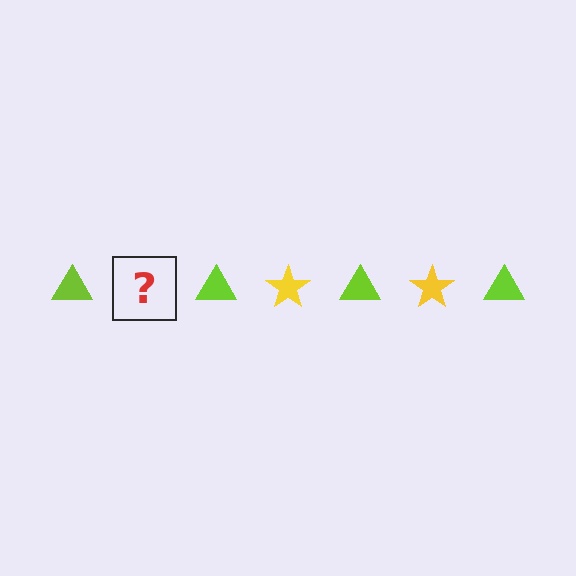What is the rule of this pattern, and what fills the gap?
The rule is that the pattern alternates between lime triangle and yellow star. The gap should be filled with a yellow star.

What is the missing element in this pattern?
The missing element is a yellow star.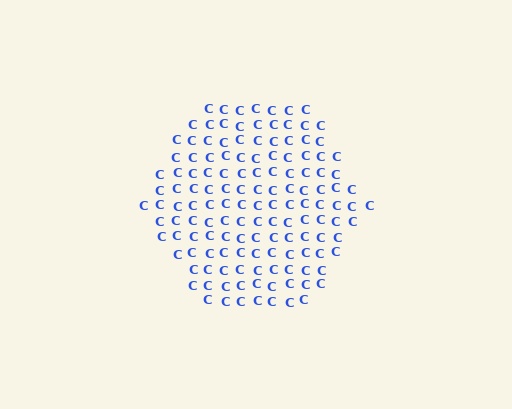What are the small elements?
The small elements are letter C's.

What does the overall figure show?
The overall figure shows a hexagon.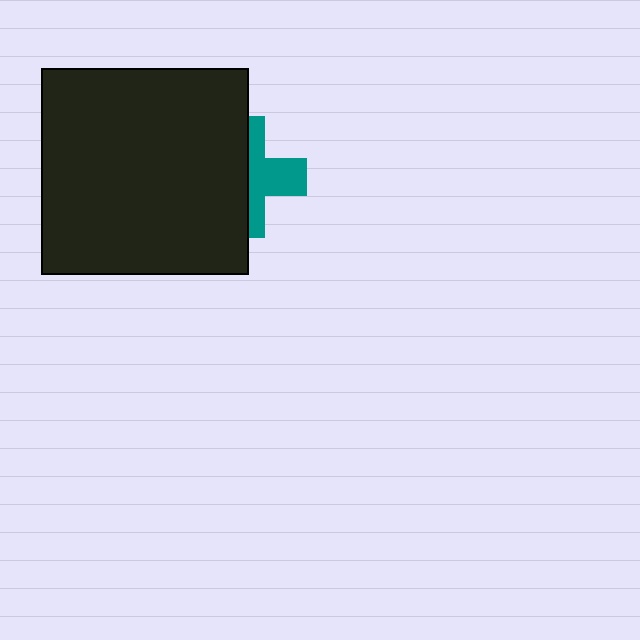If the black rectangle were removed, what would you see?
You would see the complete teal cross.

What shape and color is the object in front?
The object in front is a black rectangle.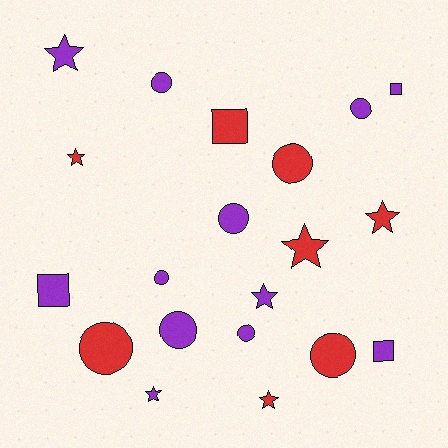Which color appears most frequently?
Purple, with 12 objects.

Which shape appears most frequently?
Circle, with 9 objects.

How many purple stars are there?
There are 3 purple stars.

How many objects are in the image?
There are 20 objects.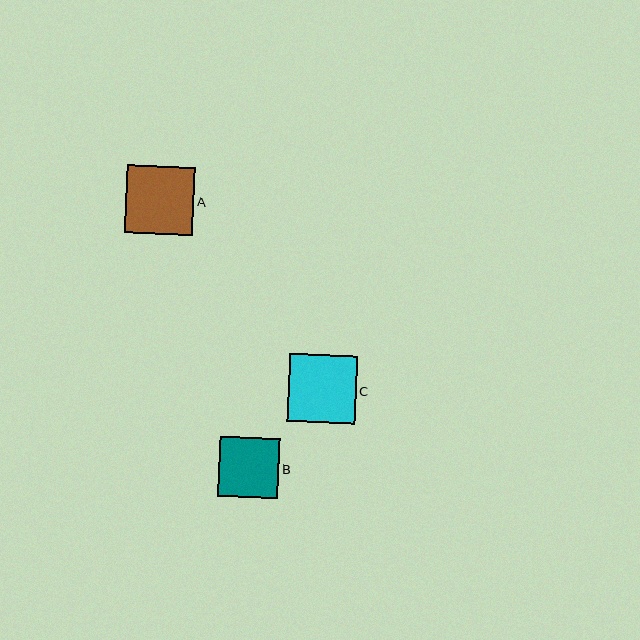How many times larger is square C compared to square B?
Square C is approximately 1.1 times the size of square B.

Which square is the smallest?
Square B is the smallest with a size of approximately 60 pixels.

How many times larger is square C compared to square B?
Square C is approximately 1.1 times the size of square B.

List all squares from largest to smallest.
From largest to smallest: C, A, B.